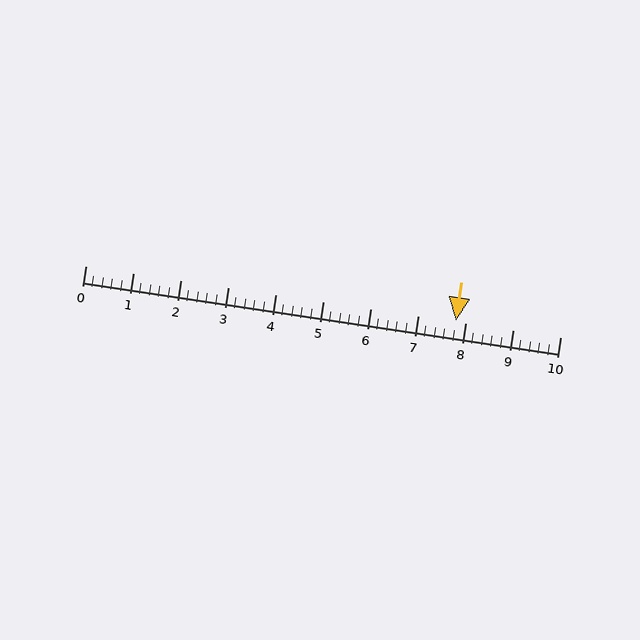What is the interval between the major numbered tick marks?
The major tick marks are spaced 1 units apart.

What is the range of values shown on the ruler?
The ruler shows values from 0 to 10.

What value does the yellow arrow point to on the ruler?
The yellow arrow points to approximately 7.8.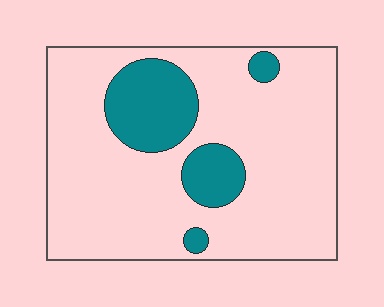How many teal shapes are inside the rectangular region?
4.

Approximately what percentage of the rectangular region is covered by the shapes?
Approximately 20%.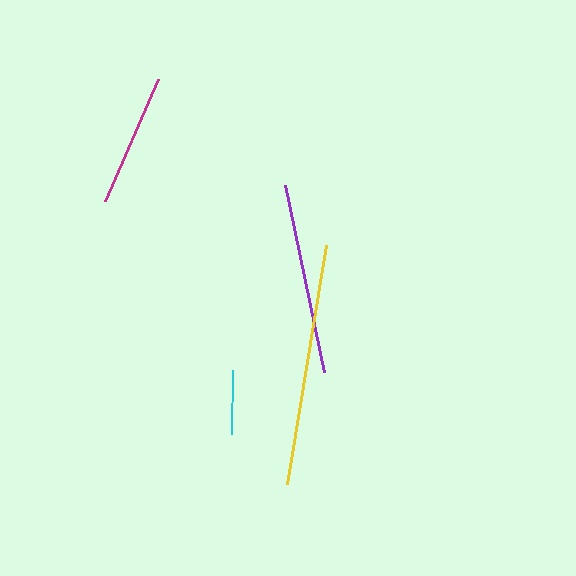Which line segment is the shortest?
The cyan line is the shortest at approximately 64 pixels.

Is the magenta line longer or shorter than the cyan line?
The magenta line is longer than the cyan line.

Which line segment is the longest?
The yellow line is the longest at approximately 242 pixels.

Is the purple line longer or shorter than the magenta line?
The purple line is longer than the magenta line.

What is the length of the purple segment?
The purple segment is approximately 191 pixels long.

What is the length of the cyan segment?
The cyan segment is approximately 64 pixels long.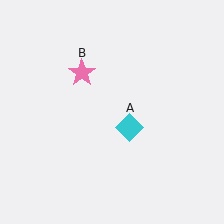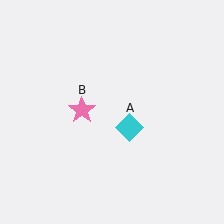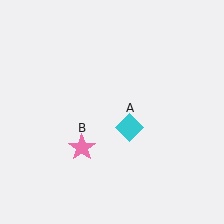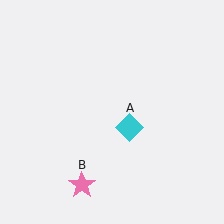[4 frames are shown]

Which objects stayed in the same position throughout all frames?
Cyan diamond (object A) remained stationary.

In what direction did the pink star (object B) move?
The pink star (object B) moved down.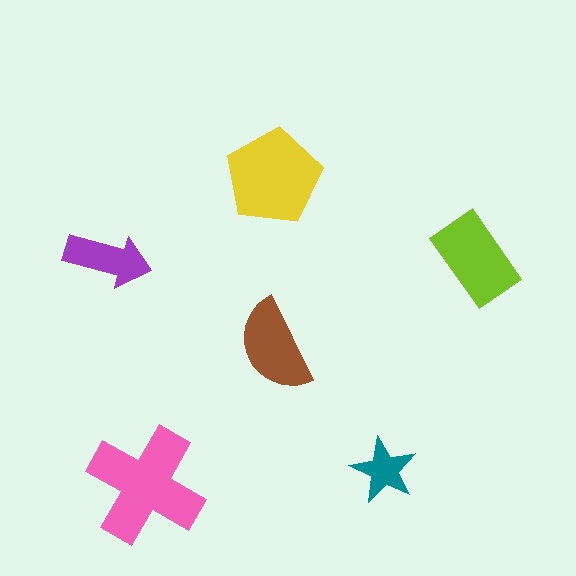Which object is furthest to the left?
The purple arrow is leftmost.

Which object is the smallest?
The teal star.